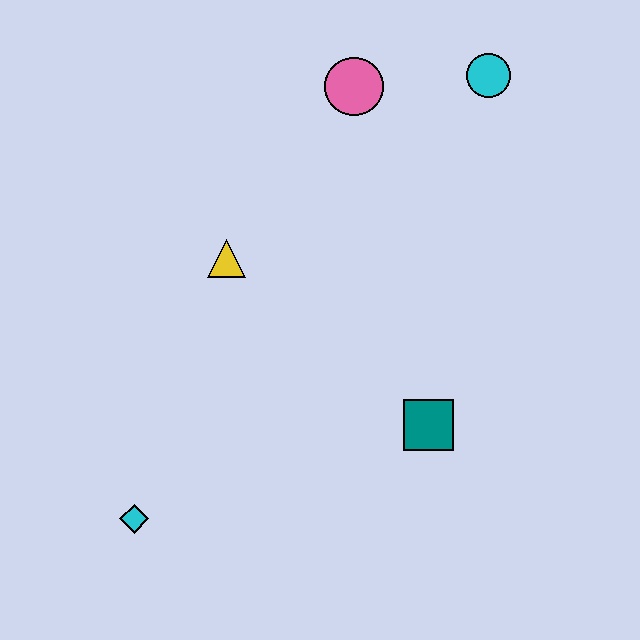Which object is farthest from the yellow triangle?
The cyan circle is farthest from the yellow triangle.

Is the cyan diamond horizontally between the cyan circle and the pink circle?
No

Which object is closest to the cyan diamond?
The yellow triangle is closest to the cyan diamond.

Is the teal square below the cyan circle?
Yes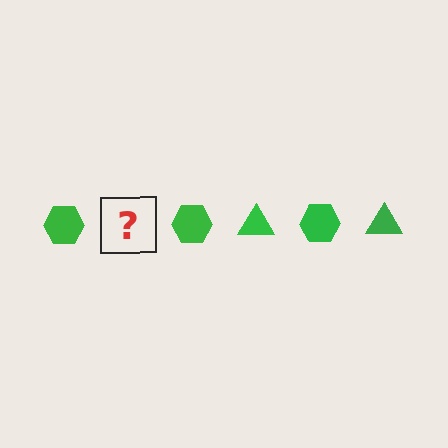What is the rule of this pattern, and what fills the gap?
The rule is that the pattern cycles through hexagon, triangle shapes in green. The gap should be filled with a green triangle.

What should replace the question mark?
The question mark should be replaced with a green triangle.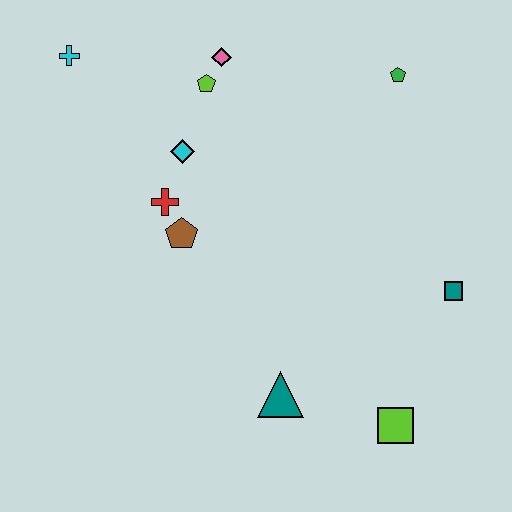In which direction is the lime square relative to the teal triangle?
The lime square is to the right of the teal triangle.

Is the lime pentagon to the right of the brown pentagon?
Yes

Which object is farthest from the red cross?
The lime square is farthest from the red cross.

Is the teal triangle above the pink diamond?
No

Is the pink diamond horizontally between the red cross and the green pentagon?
Yes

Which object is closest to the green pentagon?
The pink diamond is closest to the green pentagon.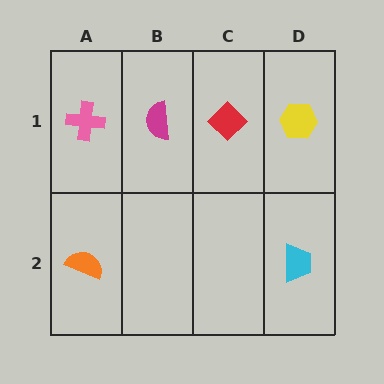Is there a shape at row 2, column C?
No, that cell is empty.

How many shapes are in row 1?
4 shapes.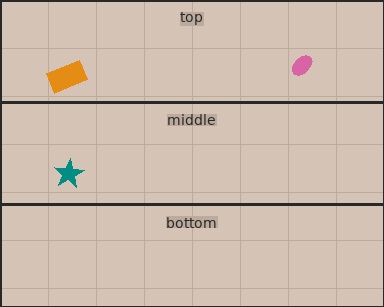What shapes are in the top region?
The pink ellipse, the orange rectangle.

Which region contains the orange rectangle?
The top region.